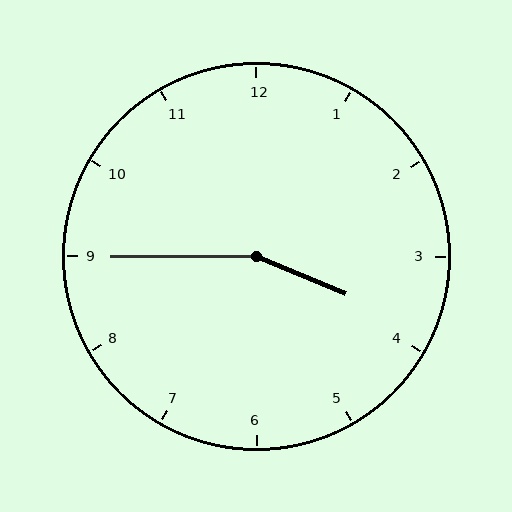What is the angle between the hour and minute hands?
Approximately 158 degrees.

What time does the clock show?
3:45.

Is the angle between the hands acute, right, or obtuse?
It is obtuse.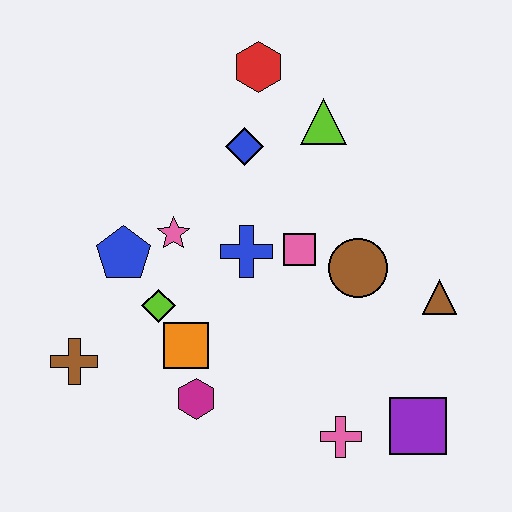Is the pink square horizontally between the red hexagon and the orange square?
No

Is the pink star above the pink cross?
Yes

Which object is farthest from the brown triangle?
The brown cross is farthest from the brown triangle.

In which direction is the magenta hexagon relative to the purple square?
The magenta hexagon is to the left of the purple square.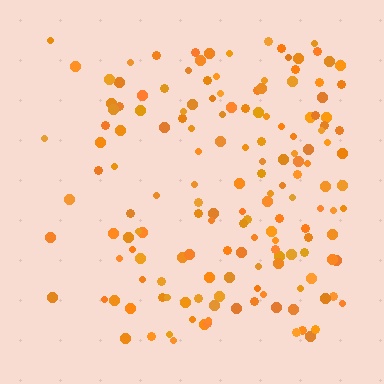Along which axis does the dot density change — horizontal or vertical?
Horizontal.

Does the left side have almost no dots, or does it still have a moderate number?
Still a moderate number, just noticeably fewer than the right.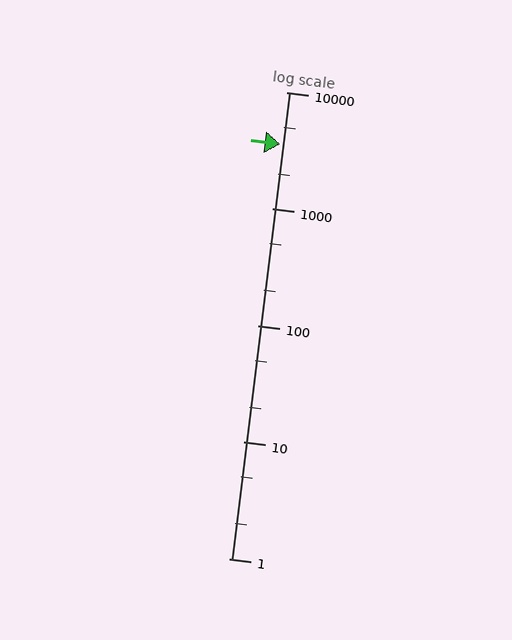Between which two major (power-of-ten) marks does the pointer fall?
The pointer is between 1000 and 10000.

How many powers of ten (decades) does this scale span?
The scale spans 4 decades, from 1 to 10000.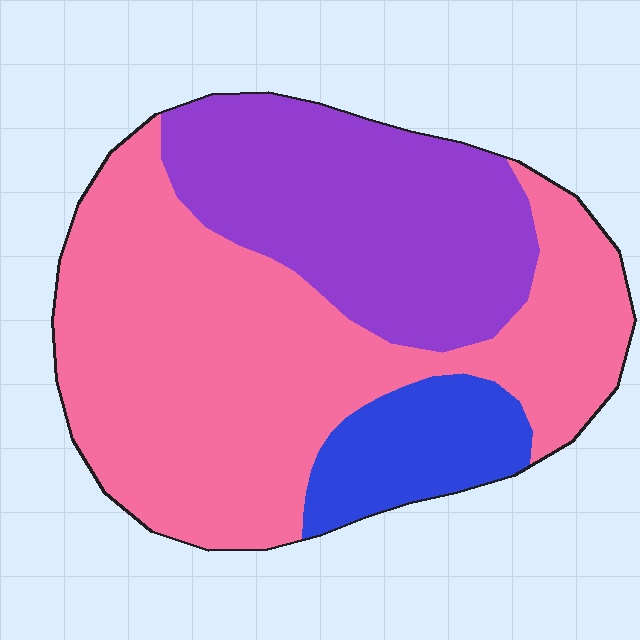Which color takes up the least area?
Blue, at roughly 10%.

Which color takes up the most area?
Pink, at roughly 55%.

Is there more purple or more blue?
Purple.